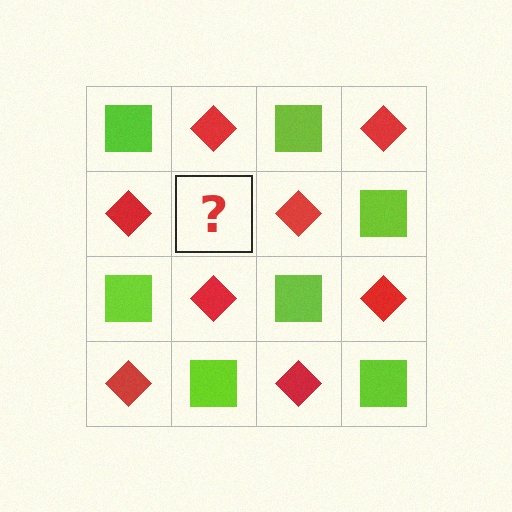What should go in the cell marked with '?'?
The missing cell should contain a lime square.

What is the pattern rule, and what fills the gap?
The rule is that it alternates lime square and red diamond in a checkerboard pattern. The gap should be filled with a lime square.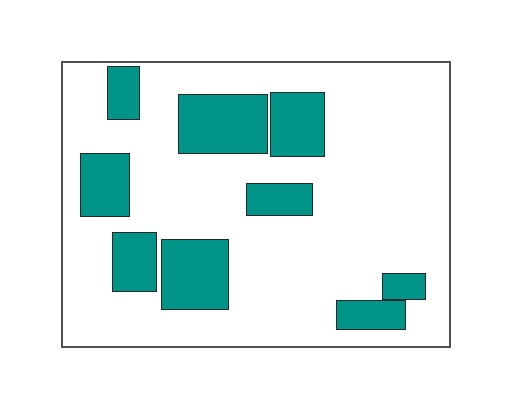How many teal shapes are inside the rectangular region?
9.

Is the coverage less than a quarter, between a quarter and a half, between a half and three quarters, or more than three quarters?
Less than a quarter.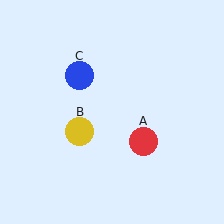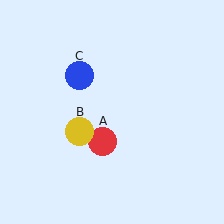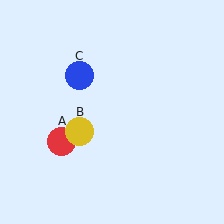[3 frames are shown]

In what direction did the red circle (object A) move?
The red circle (object A) moved left.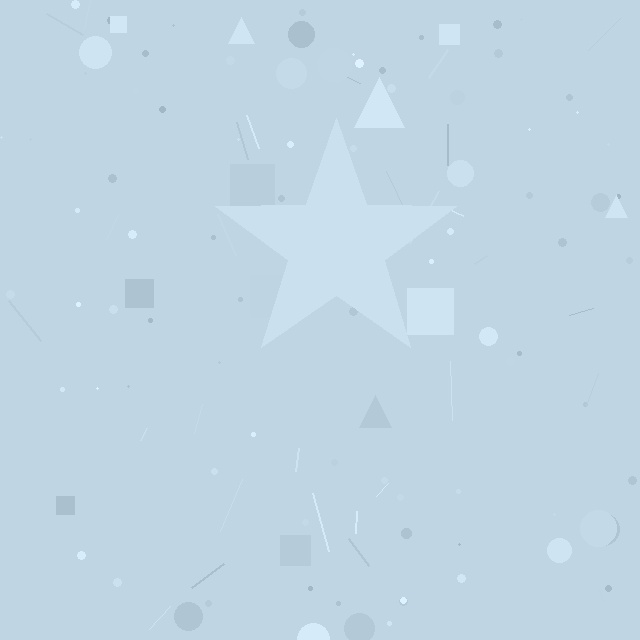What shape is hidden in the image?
A star is hidden in the image.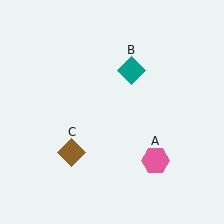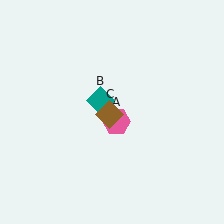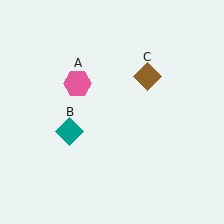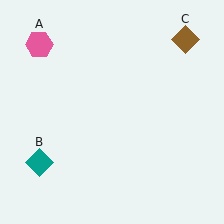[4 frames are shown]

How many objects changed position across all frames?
3 objects changed position: pink hexagon (object A), teal diamond (object B), brown diamond (object C).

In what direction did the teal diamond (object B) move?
The teal diamond (object B) moved down and to the left.